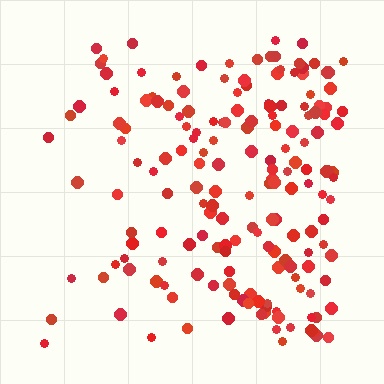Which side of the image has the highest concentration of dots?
The right.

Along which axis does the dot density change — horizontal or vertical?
Horizontal.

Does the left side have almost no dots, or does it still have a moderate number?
Still a moderate number, just noticeably fewer than the right.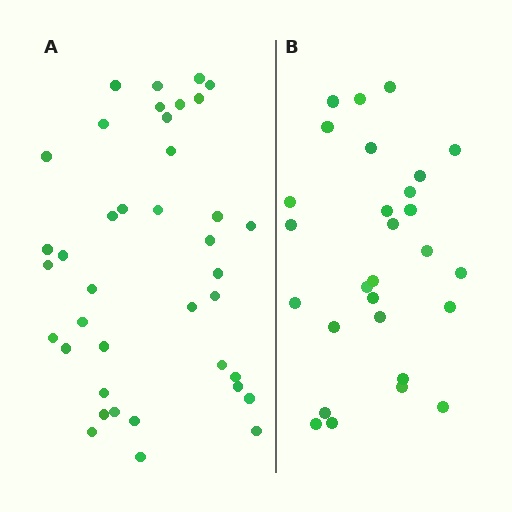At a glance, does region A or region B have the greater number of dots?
Region A (the left region) has more dots.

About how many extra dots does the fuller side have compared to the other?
Region A has roughly 12 or so more dots than region B.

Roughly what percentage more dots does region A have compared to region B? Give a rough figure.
About 40% more.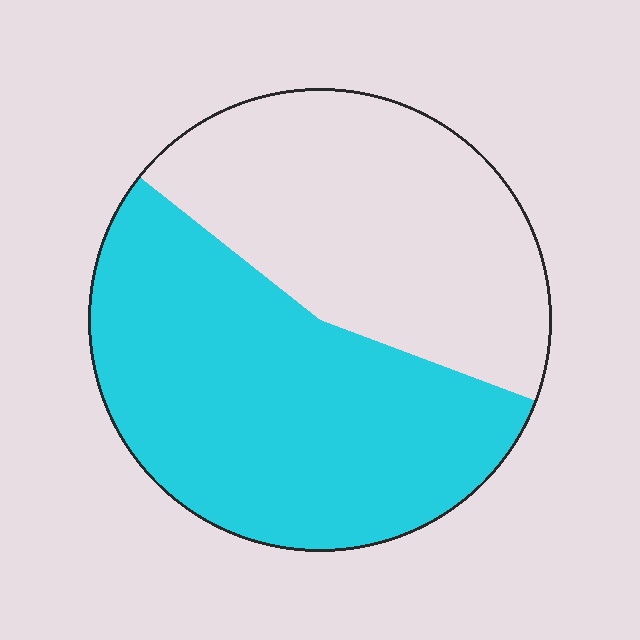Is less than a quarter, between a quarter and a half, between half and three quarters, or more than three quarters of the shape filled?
Between half and three quarters.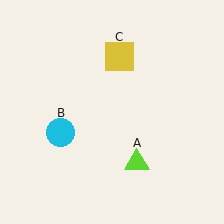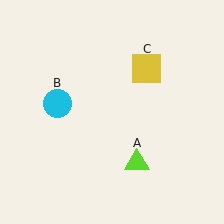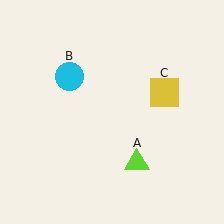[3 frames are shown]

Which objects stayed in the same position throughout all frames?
Lime triangle (object A) remained stationary.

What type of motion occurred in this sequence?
The cyan circle (object B), yellow square (object C) rotated clockwise around the center of the scene.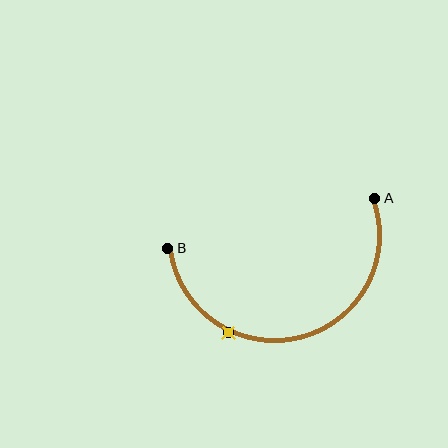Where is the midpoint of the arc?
The arc midpoint is the point on the curve farthest from the straight line joining A and B. It sits below that line.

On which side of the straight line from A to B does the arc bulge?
The arc bulges below the straight line connecting A and B.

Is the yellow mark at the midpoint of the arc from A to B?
No. The yellow mark lies on the arc but is closer to endpoint B. The arc midpoint would be at the point on the curve equidistant along the arc from both A and B.